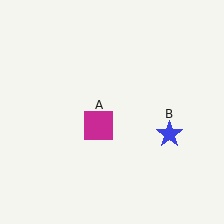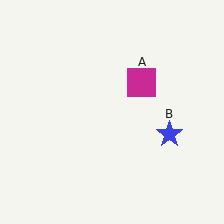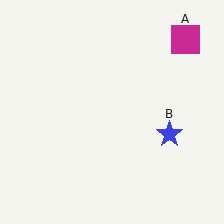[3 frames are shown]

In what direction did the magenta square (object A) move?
The magenta square (object A) moved up and to the right.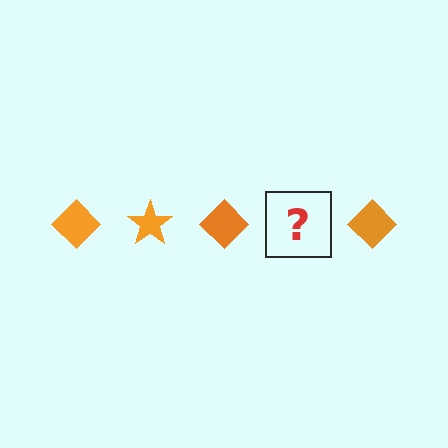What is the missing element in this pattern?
The missing element is an orange star.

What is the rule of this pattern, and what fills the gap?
The rule is that the pattern cycles through diamond, star shapes in orange. The gap should be filled with an orange star.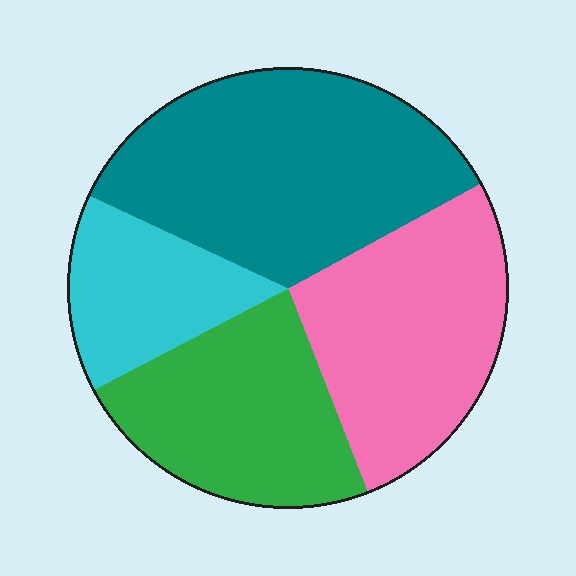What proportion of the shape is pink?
Pink takes up between a sixth and a third of the shape.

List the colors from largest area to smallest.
From largest to smallest: teal, pink, green, cyan.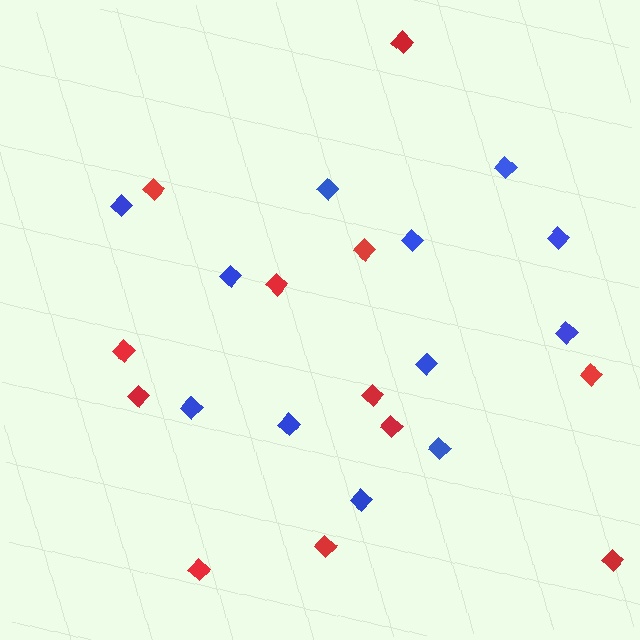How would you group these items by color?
There are 2 groups: one group of red diamonds (12) and one group of blue diamonds (12).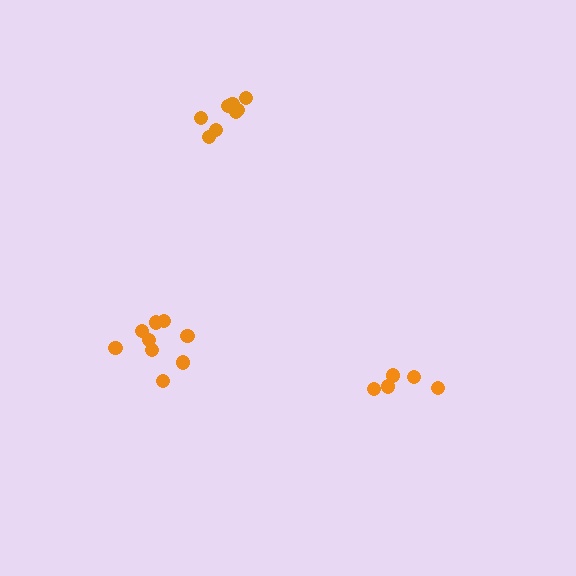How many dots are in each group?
Group 1: 9 dots, Group 2: 8 dots, Group 3: 5 dots (22 total).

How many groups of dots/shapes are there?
There are 3 groups.